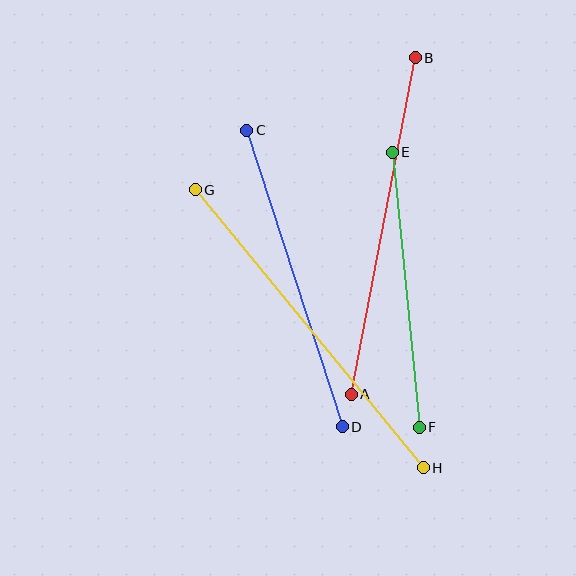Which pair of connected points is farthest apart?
Points G and H are farthest apart.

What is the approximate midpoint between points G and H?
The midpoint is at approximately (309, 329) pixels.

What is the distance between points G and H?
The distance is approximately 360 pixels.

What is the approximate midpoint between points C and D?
The midpoint is at approximately (295, 279) pixels.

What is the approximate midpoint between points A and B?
The midpoint is at approximately (383, 226) pixels.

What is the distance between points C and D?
The distance is approximately 311 pixels.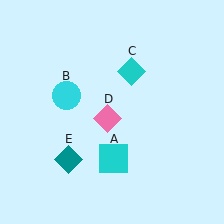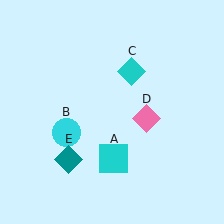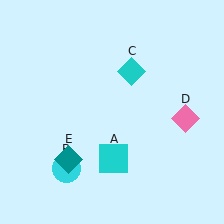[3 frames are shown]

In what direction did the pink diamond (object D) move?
The pink diamond (object D) moved right.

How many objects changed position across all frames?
2 objects changed position: cyan circle (object B), pink diamond (object D).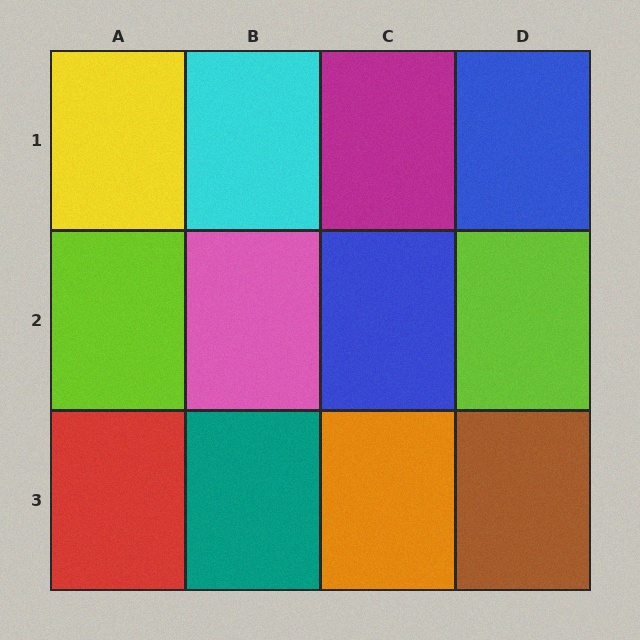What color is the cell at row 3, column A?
Red.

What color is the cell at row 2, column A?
Lime.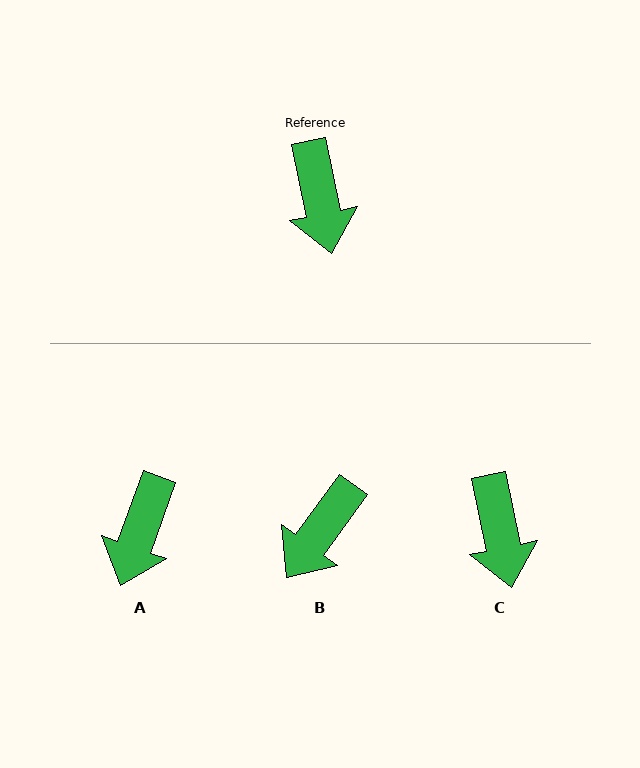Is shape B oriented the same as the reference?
No, it is off by about 48 degrees.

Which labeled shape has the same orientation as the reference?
C.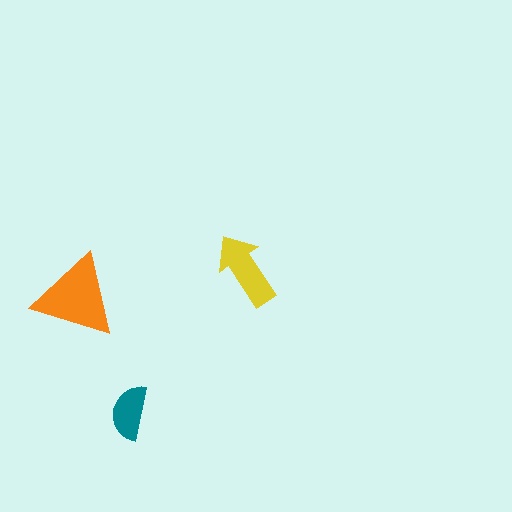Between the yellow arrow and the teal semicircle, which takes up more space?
The yellow arrow.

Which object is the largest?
The orange triangle.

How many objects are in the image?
There are 3 objects in the image.